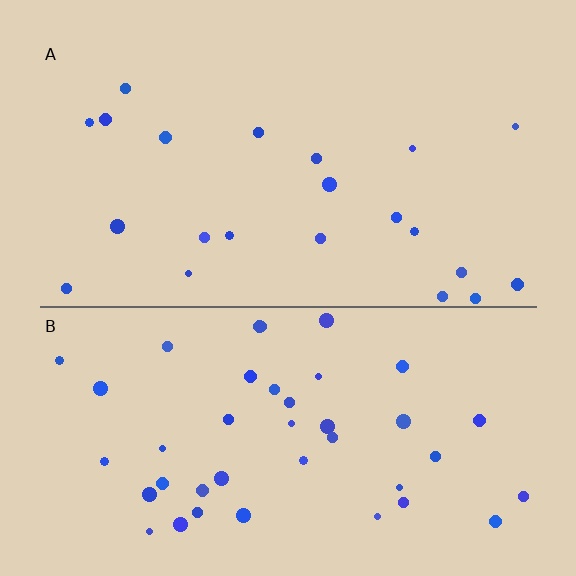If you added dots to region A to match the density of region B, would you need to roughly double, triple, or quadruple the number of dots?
Approximately double.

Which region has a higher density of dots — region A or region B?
B (the bottom).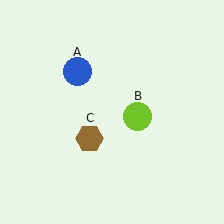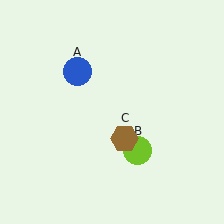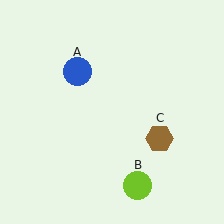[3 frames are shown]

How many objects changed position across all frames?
2 objects changed position: lime circle (object B), brown hexagon (object C).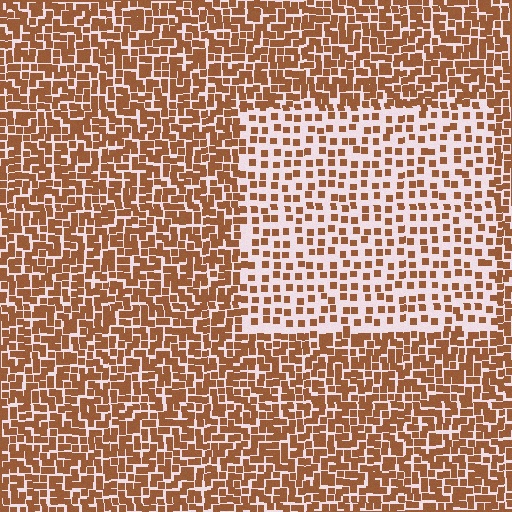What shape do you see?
I see a rectangle.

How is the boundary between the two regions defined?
The boundary is defined by a change in element density (approximately 2.1x ratio). All elements are the same color, size, and shape.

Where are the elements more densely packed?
The elements are more densely packed outside the rectangle boundary.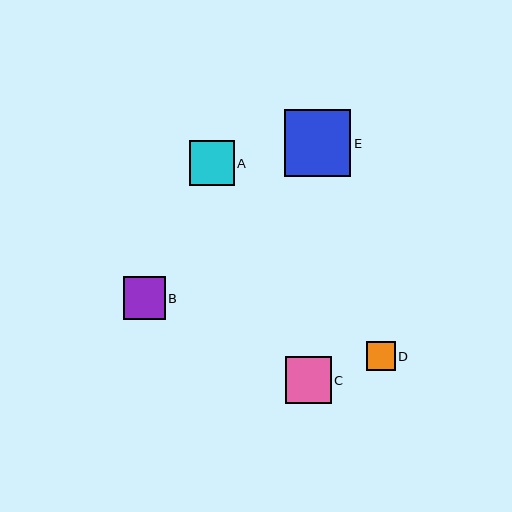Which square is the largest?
Square E is the largest with a size of approximately 67 pixels.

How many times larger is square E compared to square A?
Square E is approximately 1.5 times the size of square A.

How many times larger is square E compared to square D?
Square E is approximately 2.3 times the size of square D.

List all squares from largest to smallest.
From largest to smallest: E, C, A, B, D.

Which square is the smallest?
Square D is the smallest with a size of approximately 29 pixels.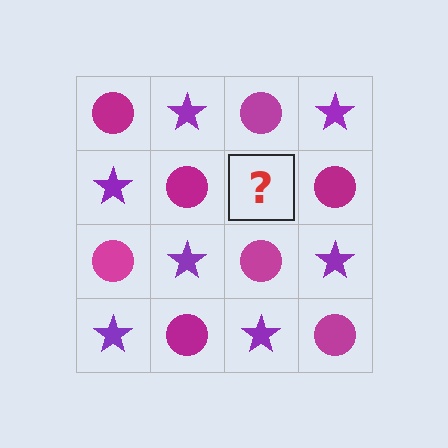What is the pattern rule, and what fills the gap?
The rule is that it alternates magenta circle and purple star in a checkerboard pattern. The gap should be filled with a purple star.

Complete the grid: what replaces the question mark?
The question mark should be replaced with a purple star.